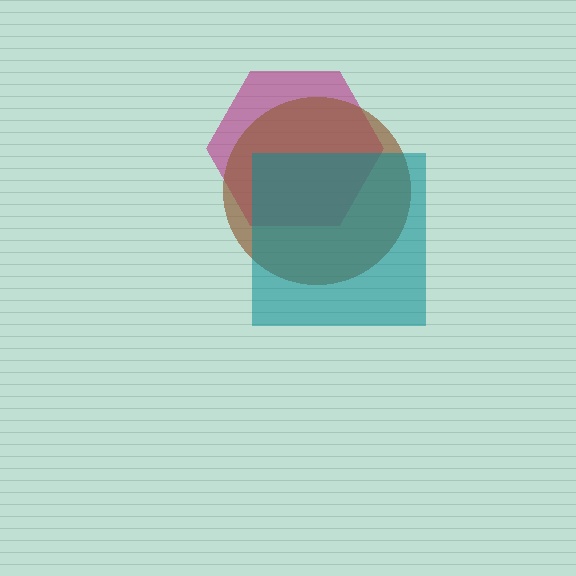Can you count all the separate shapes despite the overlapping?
Yes, there are 3 separate shapes.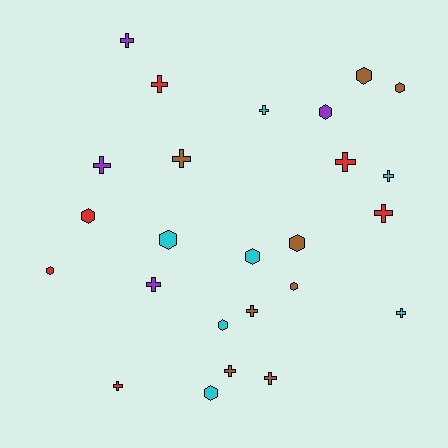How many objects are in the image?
There are 25 objects.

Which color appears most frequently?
Brown, with 8 objects.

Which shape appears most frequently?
Cross, with 14 objects.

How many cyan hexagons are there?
There are 4 cyan hexagons.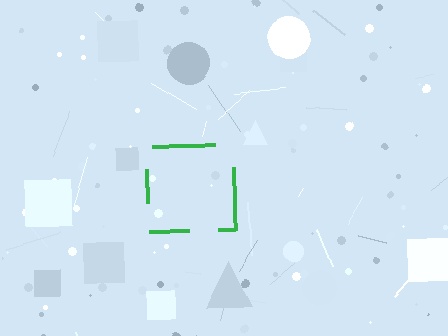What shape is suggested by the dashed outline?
The dashed outline suggests a square.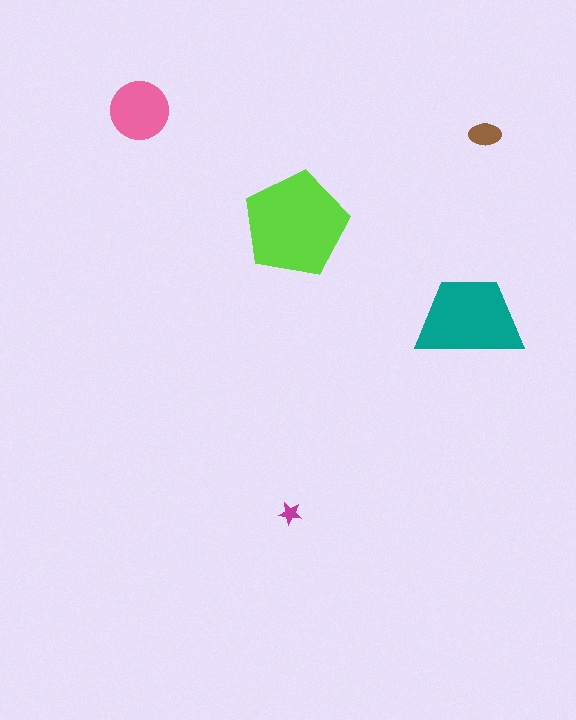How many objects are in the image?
There are 5 objects in the image.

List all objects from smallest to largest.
The magenta star, the brown ellipse, the pink circle, the teal trapezoid, the lime pentagon.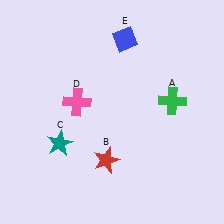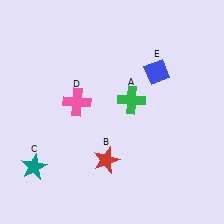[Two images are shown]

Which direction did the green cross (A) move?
The green cross (A) moved left.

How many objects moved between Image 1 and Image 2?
3 objects moved between the two images.